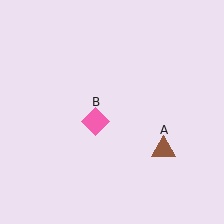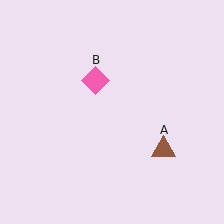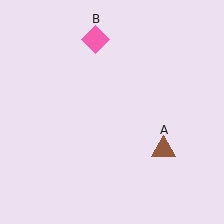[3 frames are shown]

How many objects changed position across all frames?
1 object changed position: pink diamond (object B).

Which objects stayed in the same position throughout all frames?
Brown triangle (object A) remained stationary.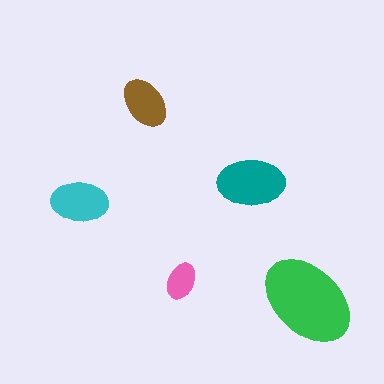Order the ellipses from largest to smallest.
the green one, the teal one, the cyan one, the brown one, the pink one.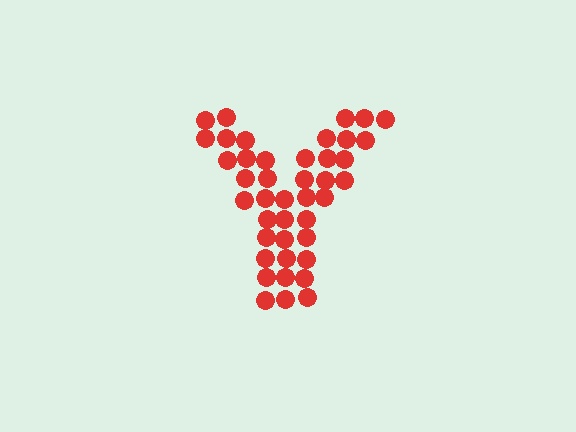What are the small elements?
The small elements are circles.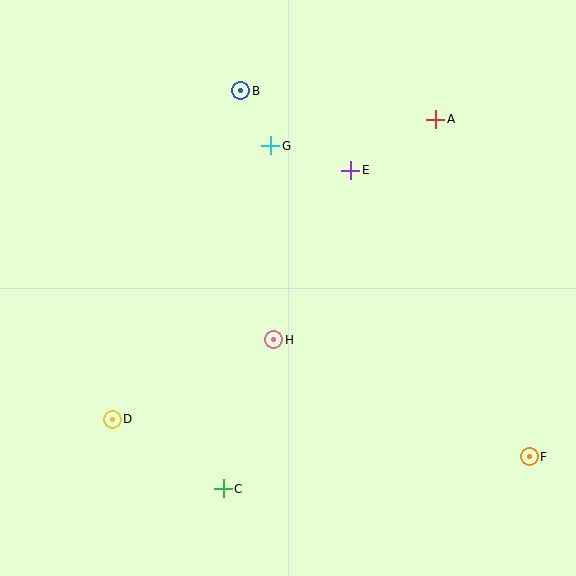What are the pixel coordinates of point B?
Point B is at (241, 91).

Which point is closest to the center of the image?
Point H at (274, 340) is closest to the center.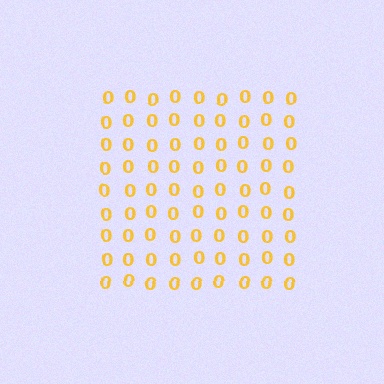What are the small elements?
The small elements are digit 0's.